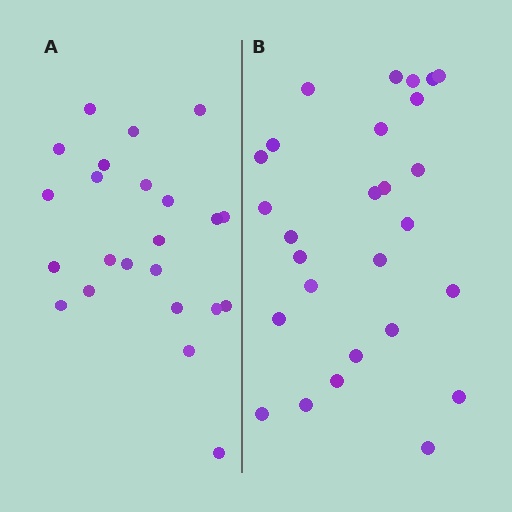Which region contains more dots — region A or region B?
Region B (the right region) has more dots.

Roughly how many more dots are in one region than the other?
Region B has about 4 more dots than region A.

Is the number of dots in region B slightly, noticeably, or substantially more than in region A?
Region B has only slightly more — the two regions are fairly close. The ratio is roughly 1.2 to 1.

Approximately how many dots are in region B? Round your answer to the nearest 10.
About 30 dots. (The exact count is 27, which rounds to 30.)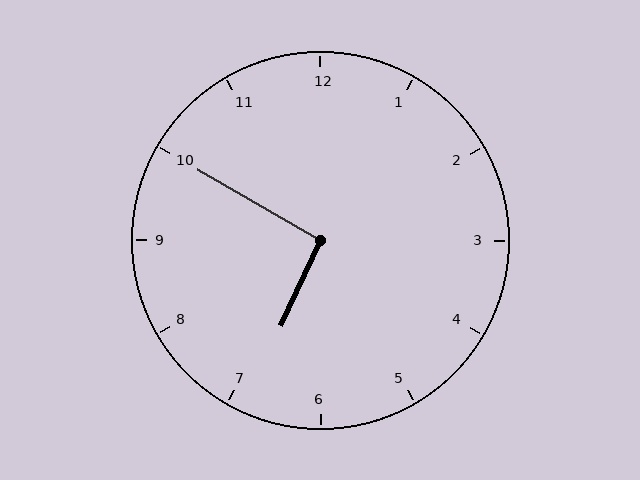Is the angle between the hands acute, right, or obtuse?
It is right.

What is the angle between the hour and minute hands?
Approximately 95 degrees.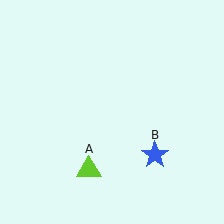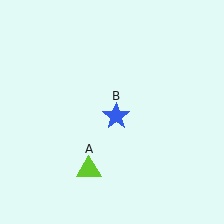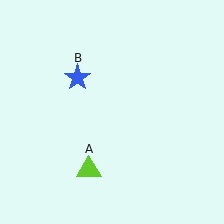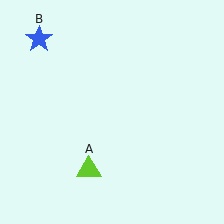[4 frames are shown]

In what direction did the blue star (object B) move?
The blue star (object B) moved up and to the left.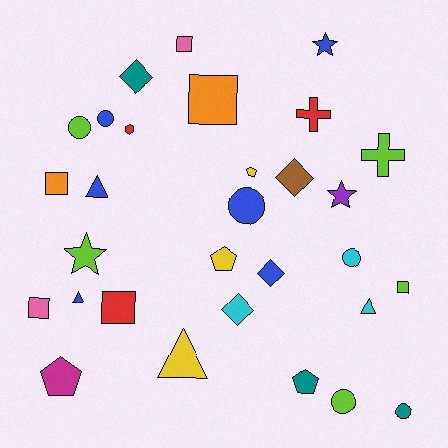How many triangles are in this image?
There are 4 triangles.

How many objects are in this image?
There are 30 objects.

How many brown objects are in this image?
There is 1 brown object.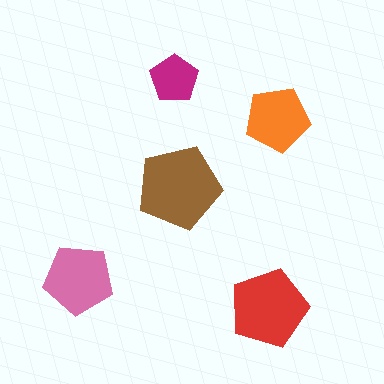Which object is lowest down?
The red pentagon is bottommost.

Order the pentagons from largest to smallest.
the brown one, the red one, the pink one, the orange one, the magenta one.